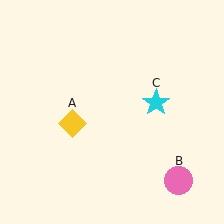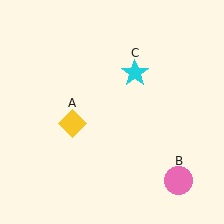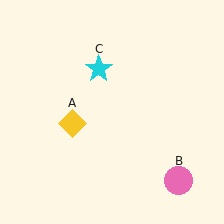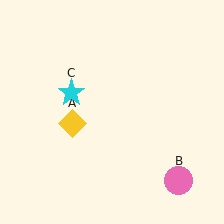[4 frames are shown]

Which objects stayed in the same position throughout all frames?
Yellow diamond (object A) and pink circle (object B) remained stationary.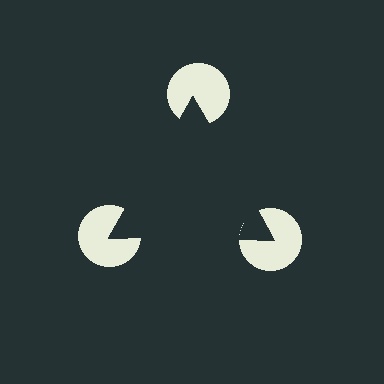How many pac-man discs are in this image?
There are 3 — one at each vertex of the illusory triangle.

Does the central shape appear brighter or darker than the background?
It typically appears slightly darker than the background, even though no actual brightness change is drawn.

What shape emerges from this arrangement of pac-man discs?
An illusory triangle — its edges are inferred from the aligned wedge cuts in the pac-man discs, not physically drawn.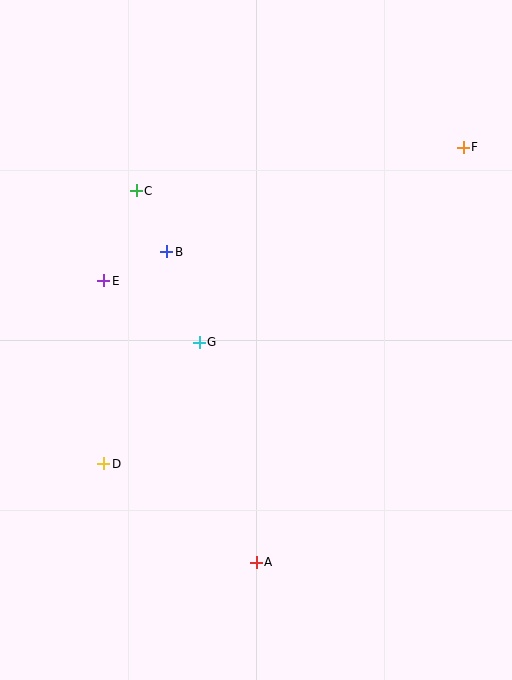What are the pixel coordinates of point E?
Point E is at (103, 281).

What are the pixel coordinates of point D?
Point D is at (104, 464).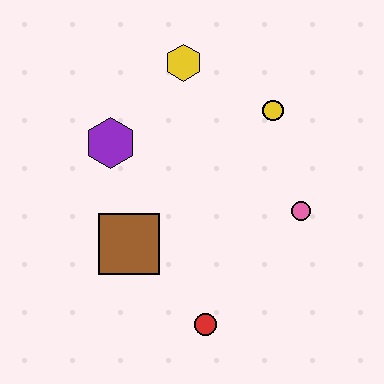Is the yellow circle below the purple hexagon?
No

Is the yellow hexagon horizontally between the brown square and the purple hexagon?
No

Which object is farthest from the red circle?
The yellow hexagon is farthest from the red circle.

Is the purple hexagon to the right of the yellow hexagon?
No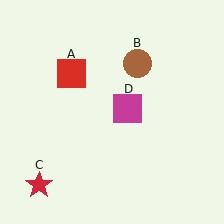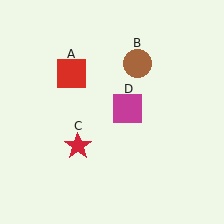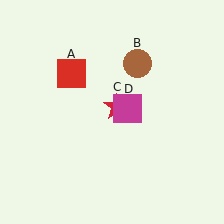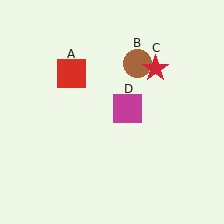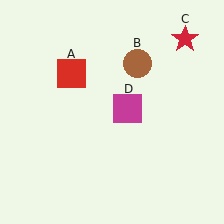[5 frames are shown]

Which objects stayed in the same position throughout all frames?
Red square (object A) and brown circle (object B) and magenta square (object D) remained stationary.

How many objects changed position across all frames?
1 object changed position: red star (object C).